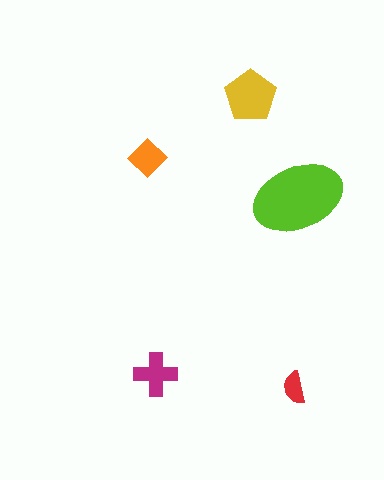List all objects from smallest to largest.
The red semicircle, the orange diamond, the magenta cross, the yellow pentagon, the lime ellipse.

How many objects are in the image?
There are 5 objects in the image.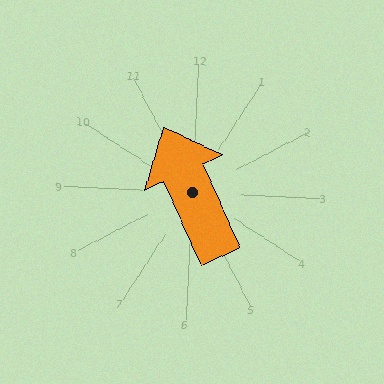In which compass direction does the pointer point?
Northwest.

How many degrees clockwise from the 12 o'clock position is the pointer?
Approximately 333 degrees.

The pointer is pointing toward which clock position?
Roughly 11 o'clock.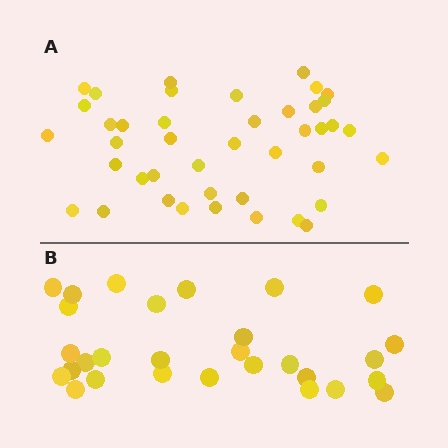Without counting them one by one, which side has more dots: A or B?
Region A (the top region) has more dots.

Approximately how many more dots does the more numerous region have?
Region A has approximately 15 more dots than region B.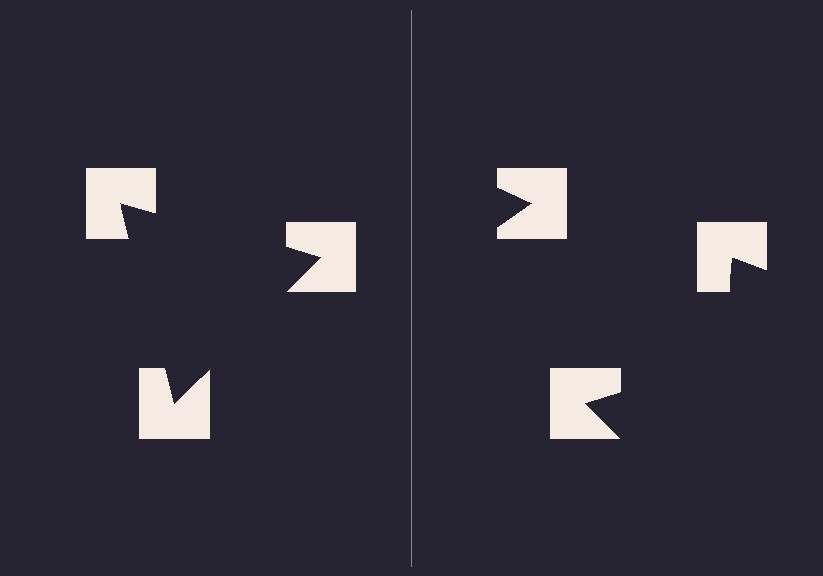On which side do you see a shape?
An illusory triangle appears on the left side. On the right side the wedge cuts are rotated, so no coherent shape forms.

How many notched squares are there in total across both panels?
6 — 3 on each side.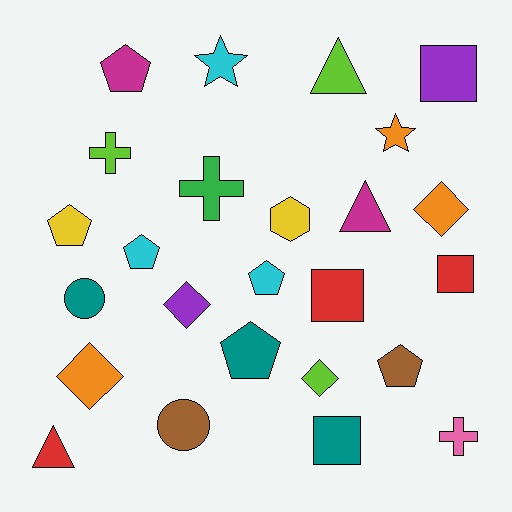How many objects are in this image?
There are 25 objects.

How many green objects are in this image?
There is 1 green object.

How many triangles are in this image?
There are 3 triangles.